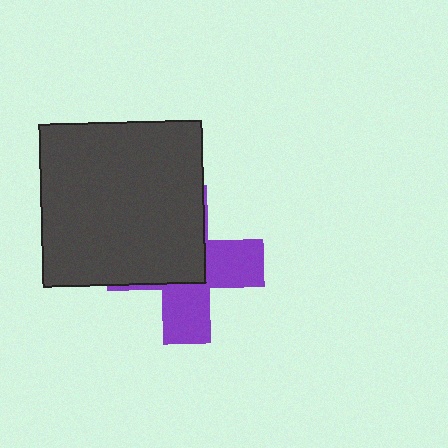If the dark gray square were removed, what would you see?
You would see the complete purple cross.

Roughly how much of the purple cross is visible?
About half of it is visible (roughly 46%).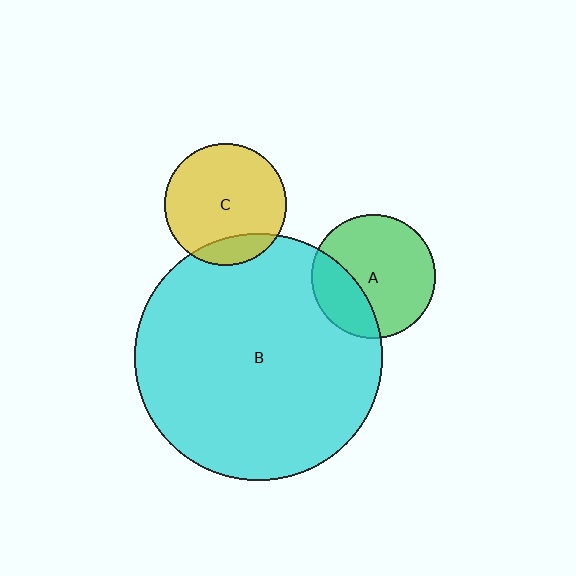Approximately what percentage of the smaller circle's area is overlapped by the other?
Approximately 30%.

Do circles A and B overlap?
Yes.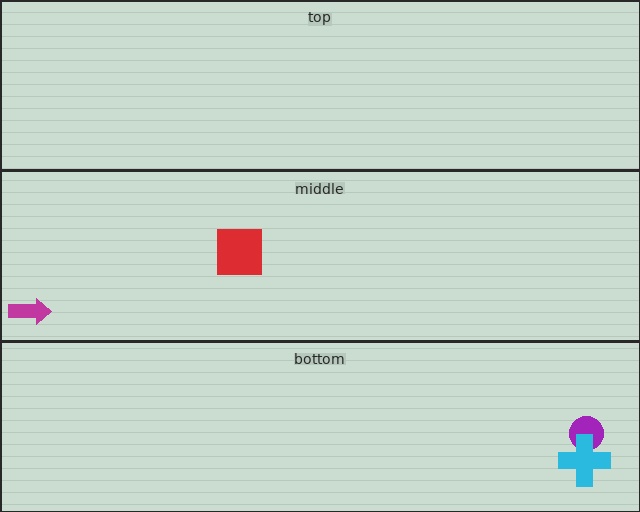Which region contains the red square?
The middle region.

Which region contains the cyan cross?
The bottom region.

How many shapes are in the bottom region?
2.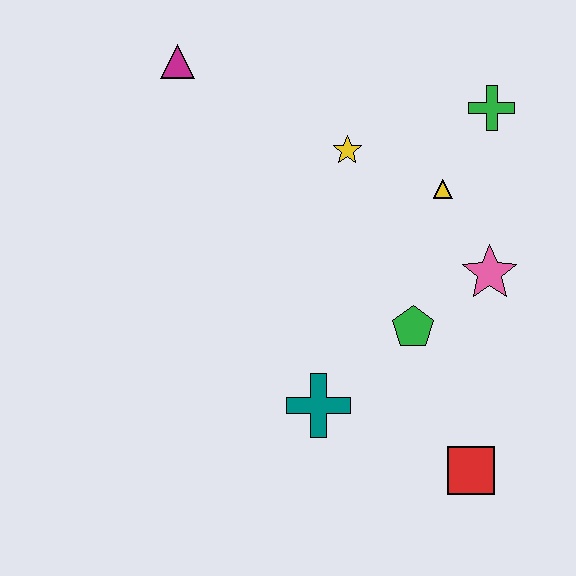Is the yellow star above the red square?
Yes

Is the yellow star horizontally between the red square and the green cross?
No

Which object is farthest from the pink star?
The magenta triangle is farthest from the pink star.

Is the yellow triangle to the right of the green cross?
No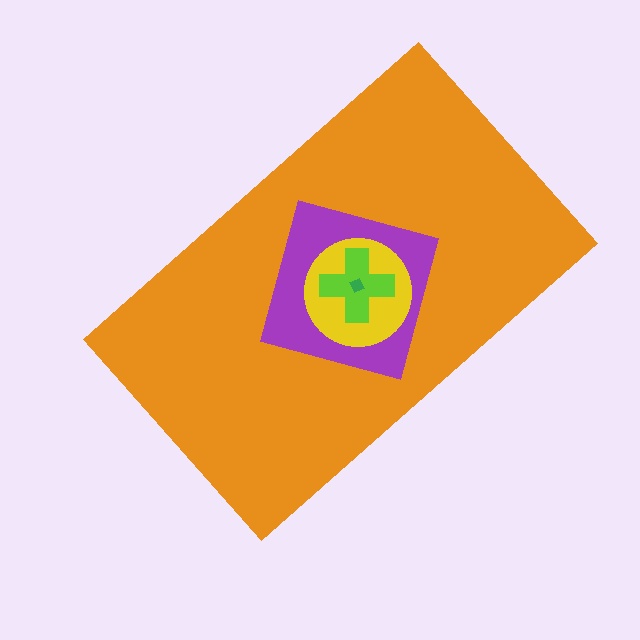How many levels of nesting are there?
5.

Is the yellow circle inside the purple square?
Yes.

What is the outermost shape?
The orange rectangle.